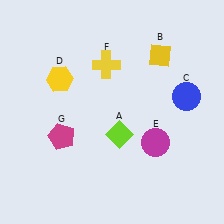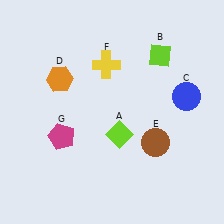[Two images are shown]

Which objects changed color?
B changed from yellow to lime. D changed from yellow to orange. E changed from magenta to brown.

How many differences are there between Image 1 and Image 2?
There are 3 differences between the two images.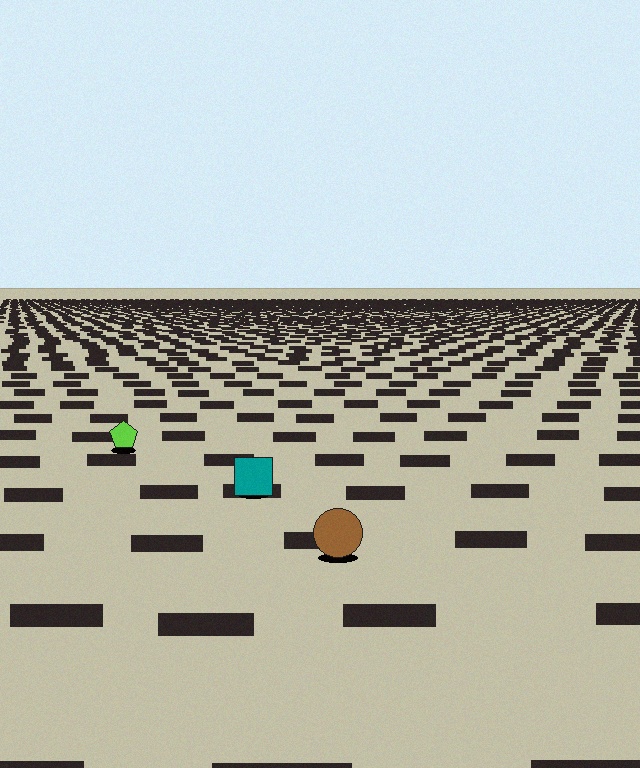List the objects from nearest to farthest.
From nearest to farthest: the brown circle, the teal square, the lime pentagon.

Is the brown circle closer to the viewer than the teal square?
Yes. The brown circle is closer — you can tell from the texture gradient: the ground texture is coarser near it.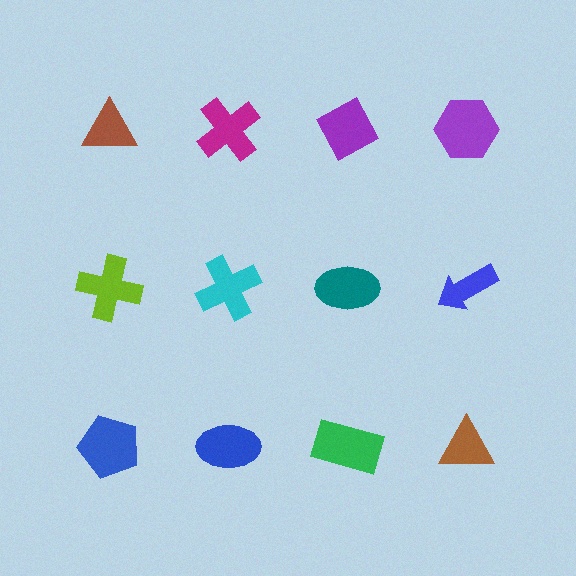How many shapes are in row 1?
4 shapes.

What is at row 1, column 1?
A brown triangle.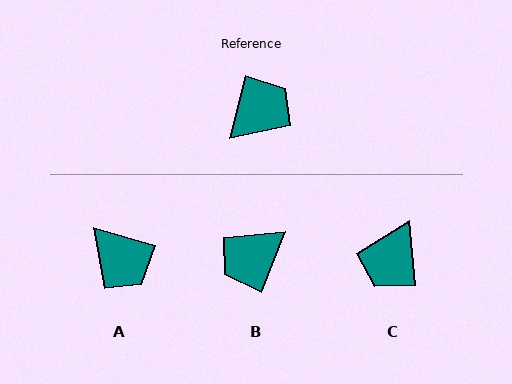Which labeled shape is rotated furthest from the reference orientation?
B, about 173 degrees away.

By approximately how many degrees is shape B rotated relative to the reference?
Approximately 173 degrees counter-clockwise.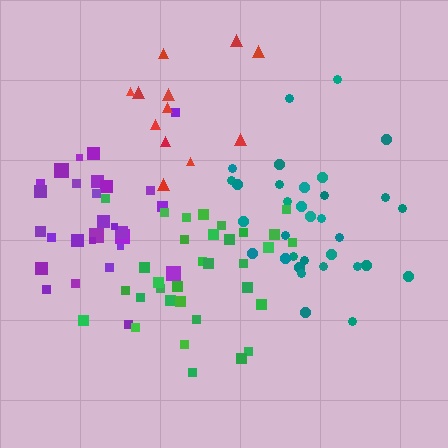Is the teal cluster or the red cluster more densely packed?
Teal.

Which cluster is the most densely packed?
Purple.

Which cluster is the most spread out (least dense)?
Red.